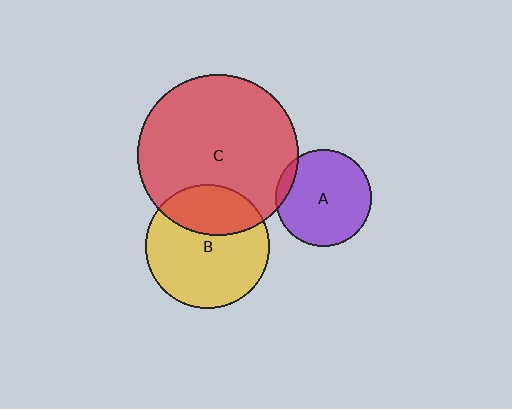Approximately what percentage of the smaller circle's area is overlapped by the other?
Approximately 10%.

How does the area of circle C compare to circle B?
Approximately 1.7 times.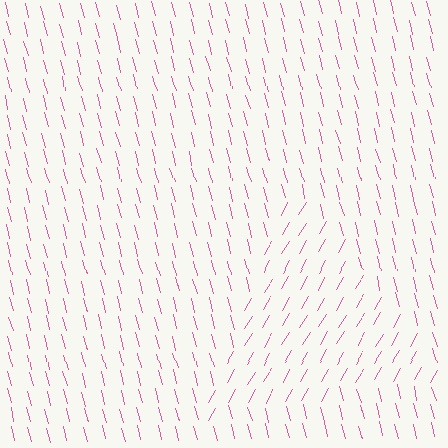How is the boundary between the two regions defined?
The boundary is defined purely by a change in line orientation (approximately 45 degrees difference). All lines are the same color and thickness.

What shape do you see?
I see a triangle.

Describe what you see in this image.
The image is filled with small pink line segments. A triangle region in the image has lines oriented differently from the surrounding lines, creating a visible texture boundary.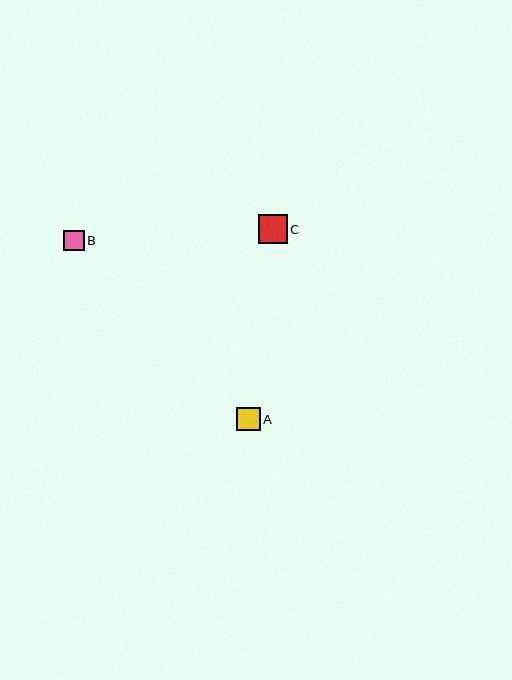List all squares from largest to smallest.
From largest to smallest: C, A, B.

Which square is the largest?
Square C is the largest with a size of approximately 28 pixels.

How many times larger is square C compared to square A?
Square C is approximately 1.2 times the size of square A.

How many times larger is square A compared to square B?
Square A is approximately 1.1 times the size of square B.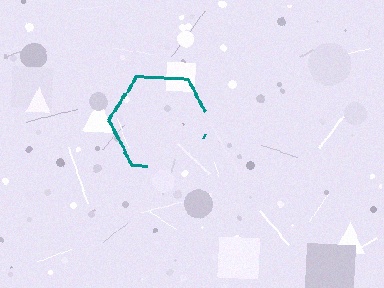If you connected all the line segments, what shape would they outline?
They would outline a hexagon.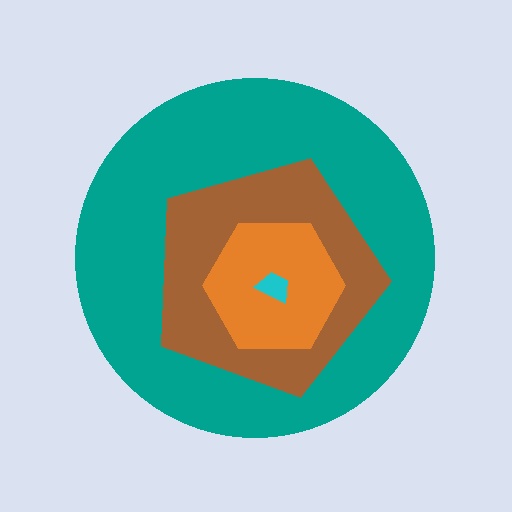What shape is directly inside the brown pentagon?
The orange hexagon.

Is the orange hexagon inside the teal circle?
Yes.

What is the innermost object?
The cyan trapezoid.